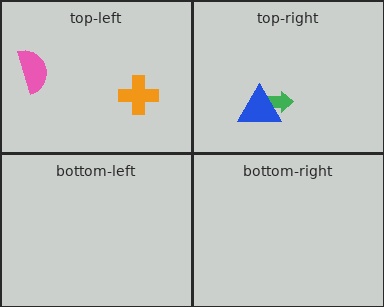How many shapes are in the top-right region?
2.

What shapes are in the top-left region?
The orange cross, the pink semicircle.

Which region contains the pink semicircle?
The top-left region.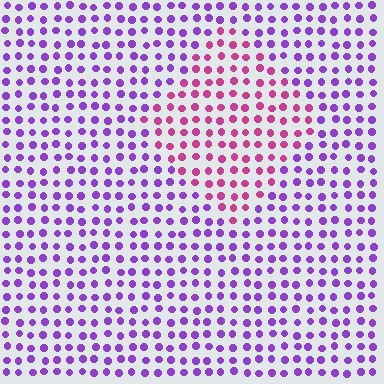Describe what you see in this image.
The image is filled with small purple elements in a uniform arrangement. A diamond-shaped region is visible where the elements are tinted to a slightly different hue, forming a subtle color boundary.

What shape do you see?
I see a diamond.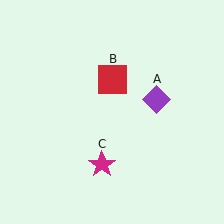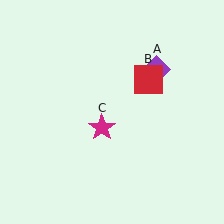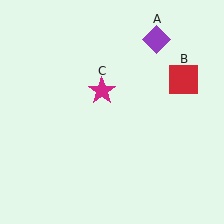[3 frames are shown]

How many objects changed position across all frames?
3 objects changed position: purple diamond (object A), red square (object B), magenta star (object C).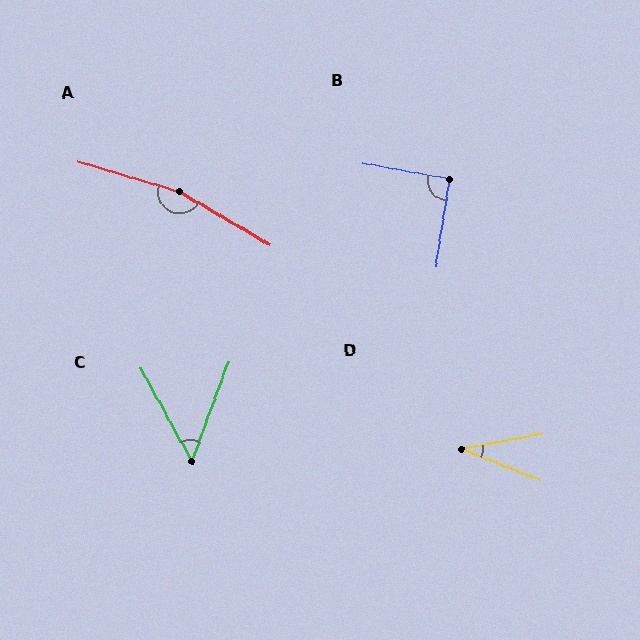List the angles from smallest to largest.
D (32°), C (49°), B (91°), A (166°).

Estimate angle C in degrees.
Approximately 49 degrees.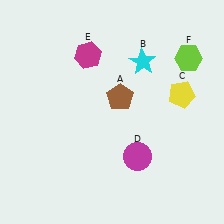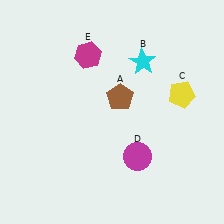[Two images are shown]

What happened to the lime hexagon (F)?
The lime hexagon (F) was removed in Image 2. It was in the top-right area of Image 1.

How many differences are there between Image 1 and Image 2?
There is 1 difference between the two images.